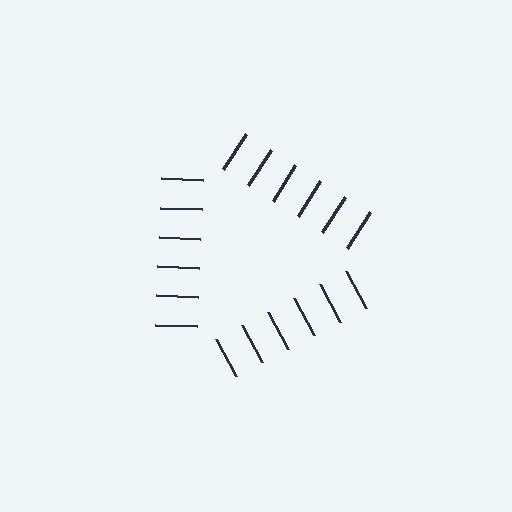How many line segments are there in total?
18 — 6 along each of the 3 edges.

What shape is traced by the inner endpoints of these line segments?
An illusory triangle — the line segments terminate on its edges but no continuous stroke is drawn.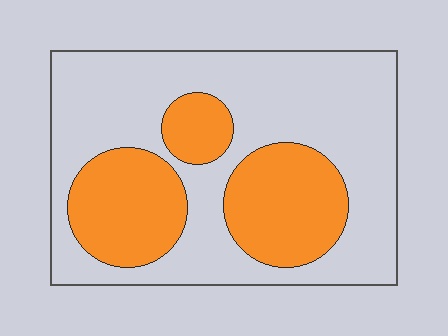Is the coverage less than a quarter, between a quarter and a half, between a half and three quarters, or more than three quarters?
Between a quarter and a half.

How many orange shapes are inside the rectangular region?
3.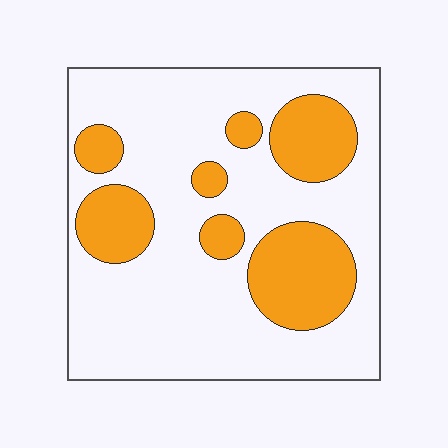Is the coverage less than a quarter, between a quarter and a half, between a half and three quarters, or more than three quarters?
Between a quarter and a half.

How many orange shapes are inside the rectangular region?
7.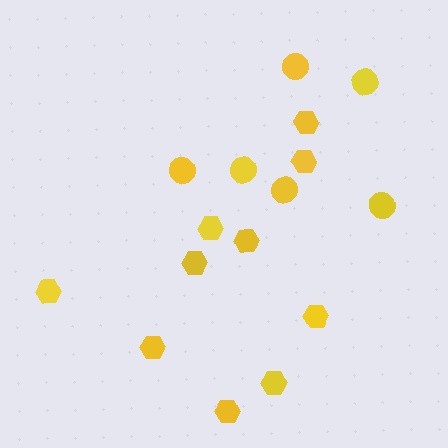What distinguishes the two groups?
There are 2 groups: one group of circles (6) and one group of hexagons (10).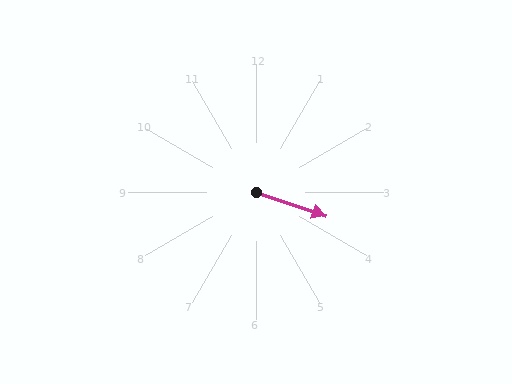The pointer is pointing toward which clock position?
Roughly 4 o'clock.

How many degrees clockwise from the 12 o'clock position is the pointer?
Approximately 109 degrees.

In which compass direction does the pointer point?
East.